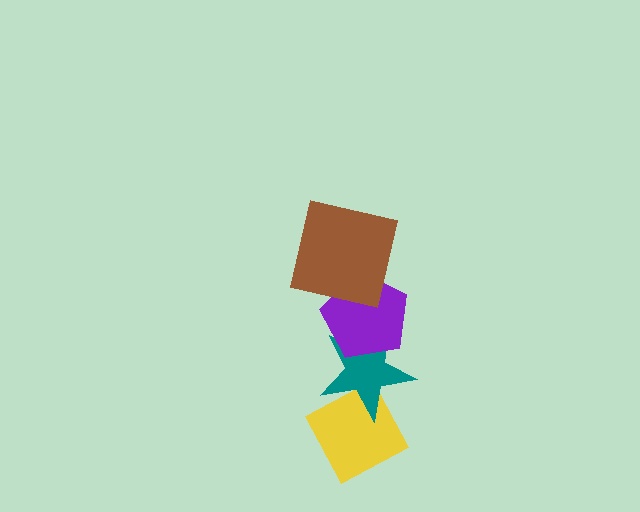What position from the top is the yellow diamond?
The yellow diamond is 4th from the top.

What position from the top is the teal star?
The teal star is 3rd from the top.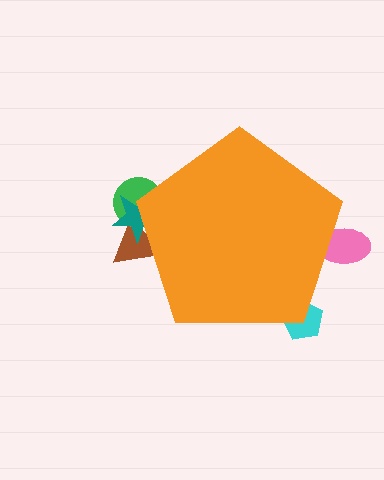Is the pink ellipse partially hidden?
Yes, the pink ellipse is partially hidden behind the orange pentagon.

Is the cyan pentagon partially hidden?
Yes, the cyan pentagon is partially hidden behind the orange pentagon.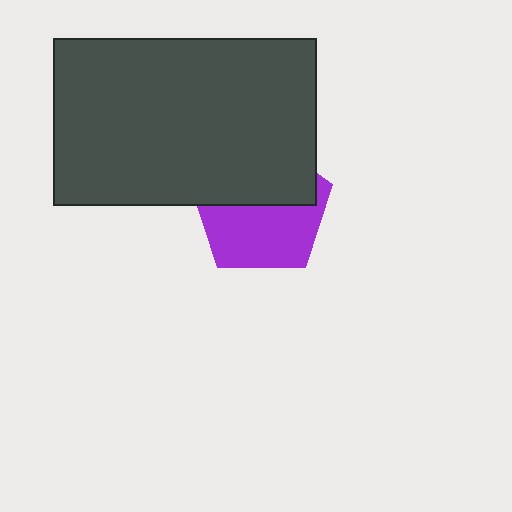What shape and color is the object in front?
The object in front is a dark gray rectangle.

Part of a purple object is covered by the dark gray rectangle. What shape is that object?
It is a pentagon.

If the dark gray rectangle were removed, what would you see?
You would see the complete purple pentagon.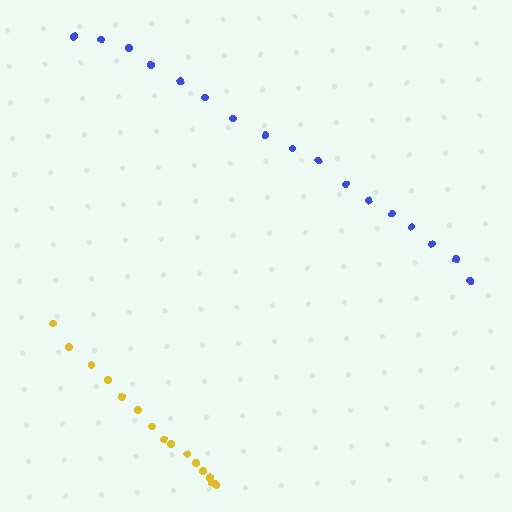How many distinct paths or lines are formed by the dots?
There are 2 distinct paths.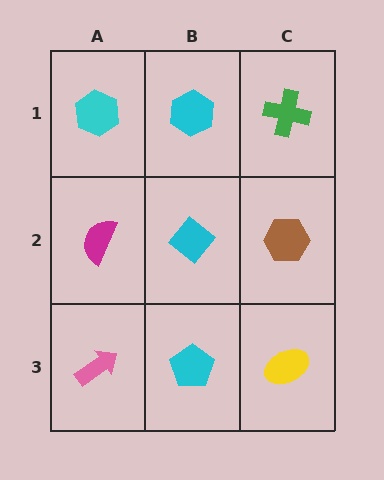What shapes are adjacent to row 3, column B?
A cyan diamond (row 2, column B), a pink arrow (row 3, column A), a yellow ellipse (row 3, column C).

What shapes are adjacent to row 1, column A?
A magenta semicircle (row 2, column A), a cyan hexagon (row 1, column B).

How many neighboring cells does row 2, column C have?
3.